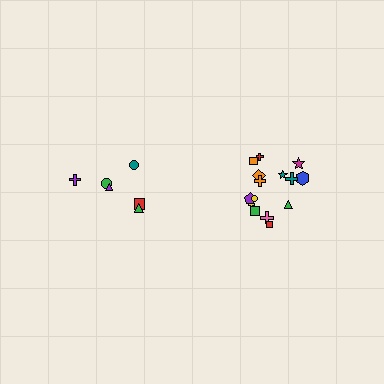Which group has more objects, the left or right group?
The right group.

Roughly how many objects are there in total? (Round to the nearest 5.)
Roughly 20 objects in total.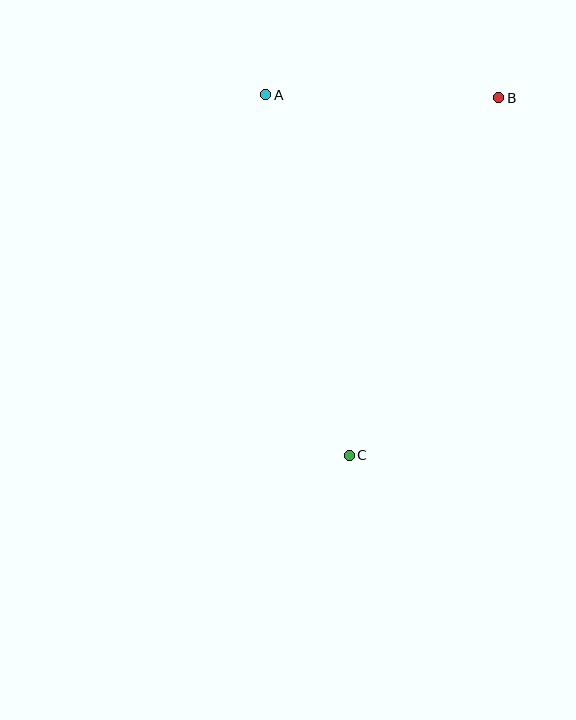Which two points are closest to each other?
Points A and B are closest to each other.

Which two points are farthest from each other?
Points B and C are farthest from each other.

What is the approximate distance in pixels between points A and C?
The distance between A and C is approximately 370 pixels.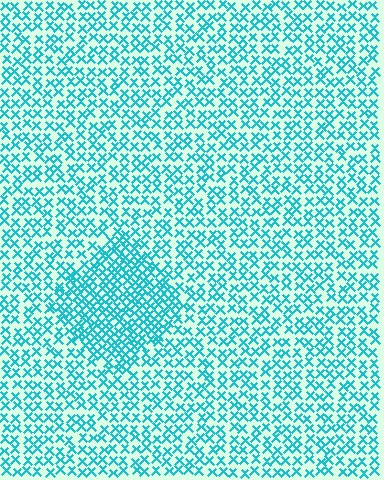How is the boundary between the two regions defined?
The boundary is defined by a change in element density (approximately 1.8x ratio). All elements are the same color, size, and shape.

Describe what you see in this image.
The image contains small cyan elements arranged at two different densities. A diamond-shaped region is visible where the elements are more densely packed than the surrounding area.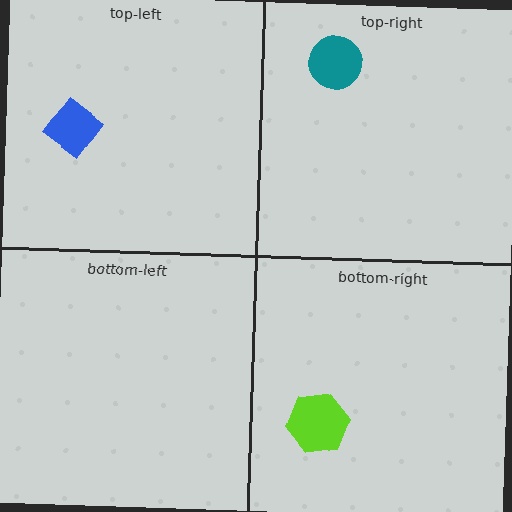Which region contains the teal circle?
The top-right region.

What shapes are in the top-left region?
The blue diamond.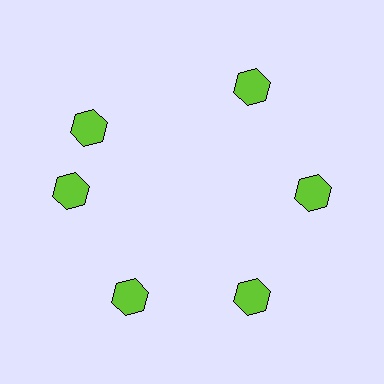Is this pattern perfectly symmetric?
No. The 6 lime hexagons are arranged in a ring, but one element near the 11 o'clock position is rotated out of alignment along the ring, breaking the 6-fold rotational symmetry.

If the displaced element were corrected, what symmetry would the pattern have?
It would have 6-fold rotational symmetry — the pattern would map onto itself every 60 degrees.